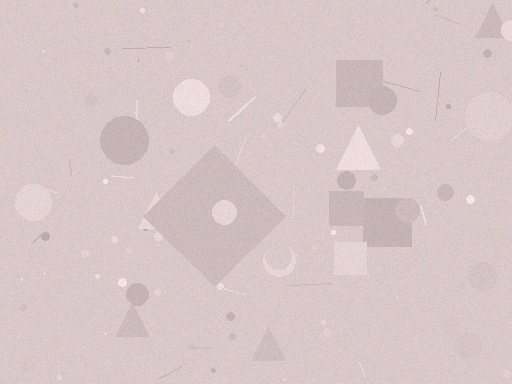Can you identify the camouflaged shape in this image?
The camouflaged shape is a diamond.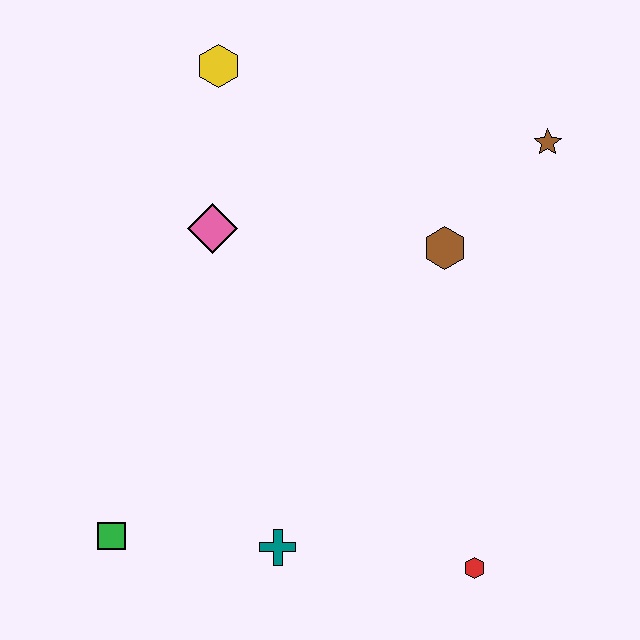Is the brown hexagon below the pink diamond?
Yes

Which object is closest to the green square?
The teal cross is closest to the green square.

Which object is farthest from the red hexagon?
The yellow hexagon is farthest from the red hexagon.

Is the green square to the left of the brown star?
Yes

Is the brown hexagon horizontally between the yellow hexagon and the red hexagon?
Yes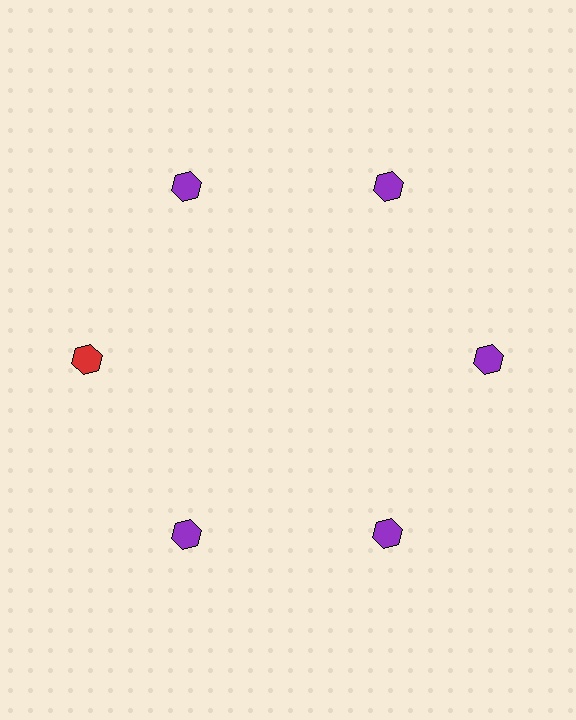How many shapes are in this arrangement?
There are 6 shapes arranged in a ring pattern.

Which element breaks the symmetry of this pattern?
The red hexagon at roughly the 9 o'clock position breaks the symmetry. All other shapes are purple hexagons.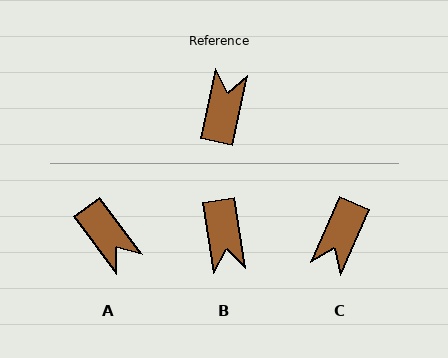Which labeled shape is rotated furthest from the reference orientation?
C, about 169 degrees away.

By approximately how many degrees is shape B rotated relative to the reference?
Approximately 159 degrees clockwise.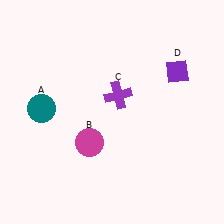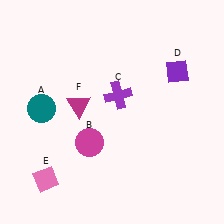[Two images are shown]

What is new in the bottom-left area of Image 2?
A pink diamond (E) was added in the bottom-left area of Image 2.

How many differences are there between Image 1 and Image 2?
There are 2 differences between the two images.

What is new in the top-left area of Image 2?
A magenta triangle (F) was added in the top-left area of Image 2.